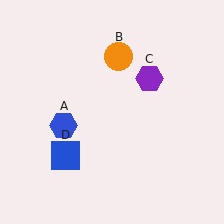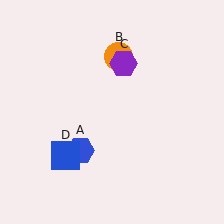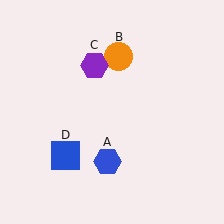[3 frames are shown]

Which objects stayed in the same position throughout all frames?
Orange circle (object B) and blue square (object D) remained stationary.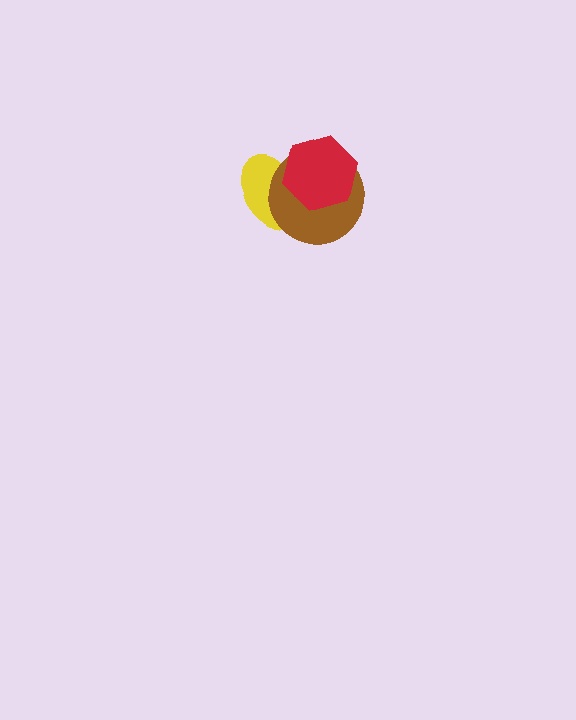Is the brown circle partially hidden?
Yes, it is partially covered by another shape.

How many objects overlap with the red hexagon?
2 objects overlap with the red hexagon.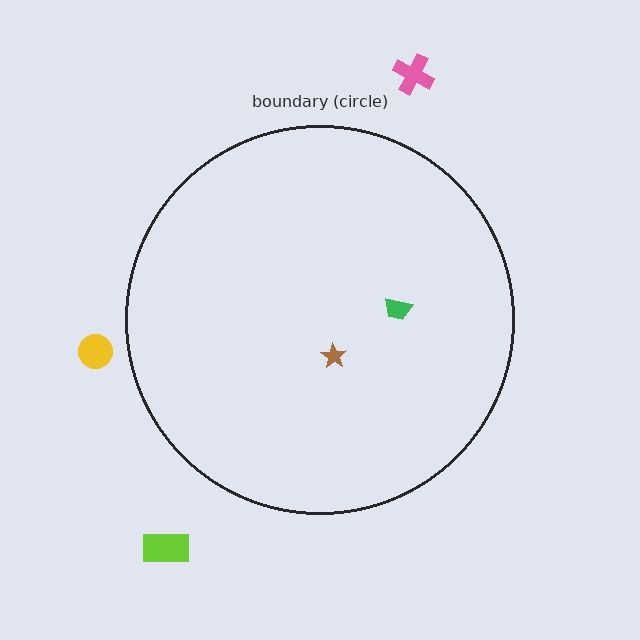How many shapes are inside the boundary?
2 inside, 3 outside.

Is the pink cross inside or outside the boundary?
Outside.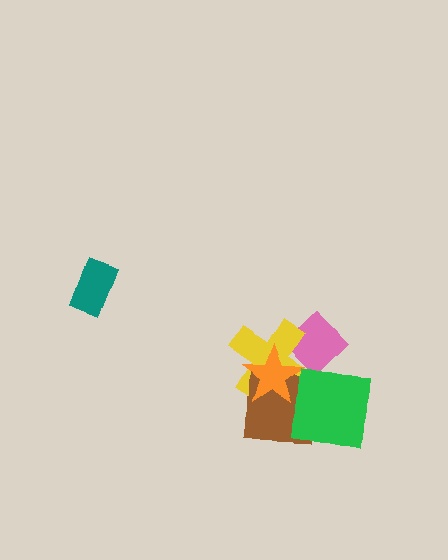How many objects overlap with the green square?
1 object overlaps with the green square.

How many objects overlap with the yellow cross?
3 objects overlap with the yellow cross.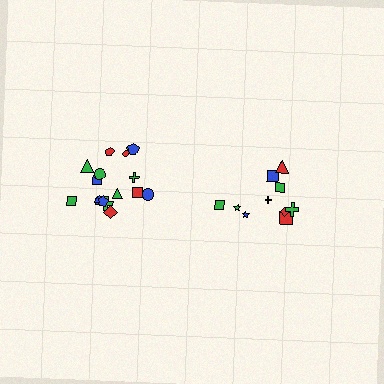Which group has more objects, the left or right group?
The left group.